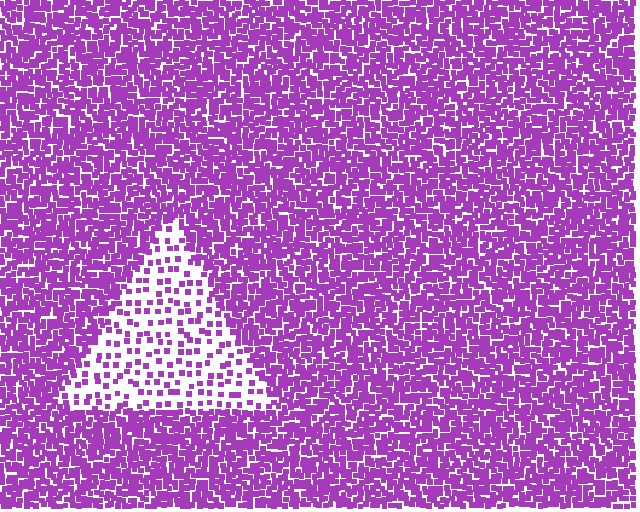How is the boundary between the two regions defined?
The boundary is defined by a change in element density (approximately 3.1x ratio). All elements are the same color, size, and shape.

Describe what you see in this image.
The image contains small purple elements arranged at two different densities. A triangle-shaped region is visible where the elements are less densely packed than the surrounding area.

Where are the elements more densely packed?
The elements are more densely packed outside the triangle boundary.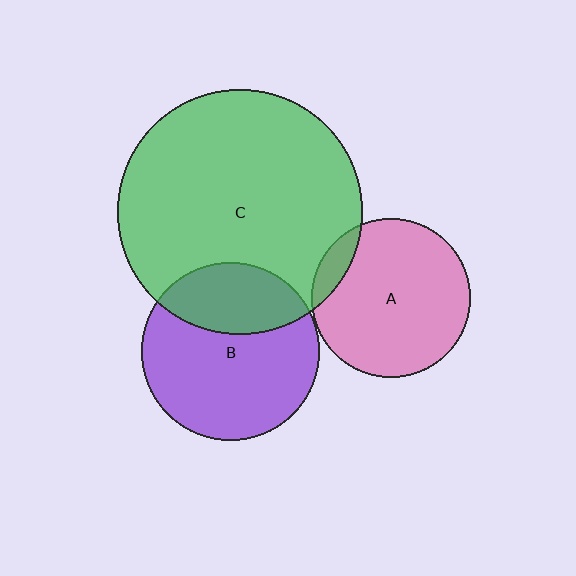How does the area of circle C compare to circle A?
Approximately 2.4 times.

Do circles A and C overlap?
Yes.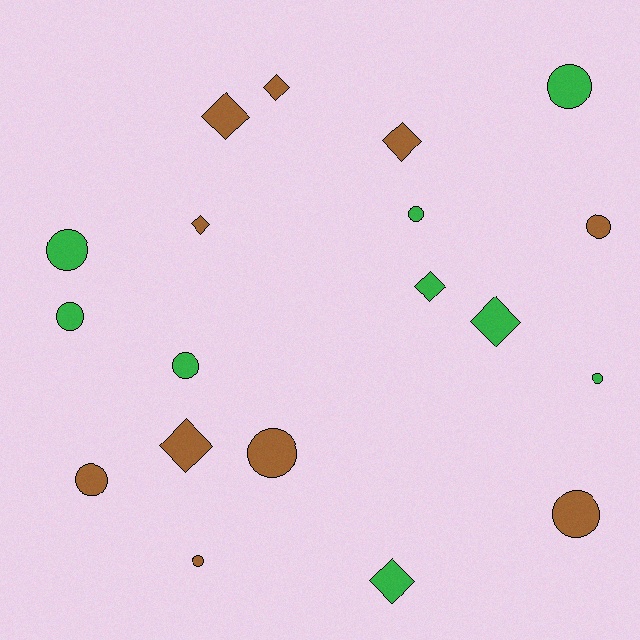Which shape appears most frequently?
Circle, with 11 objects.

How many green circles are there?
There are 6 green circles.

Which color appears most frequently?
Brown, with 10 objects.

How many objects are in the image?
There are 19 objects.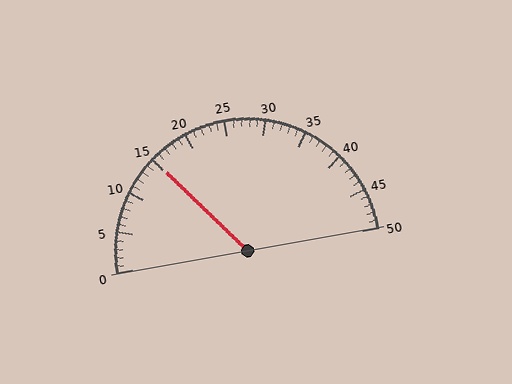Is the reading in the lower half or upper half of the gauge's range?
The reading is in the lower half of the range (0 to 50).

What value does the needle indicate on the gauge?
The needle indicates approximately 15.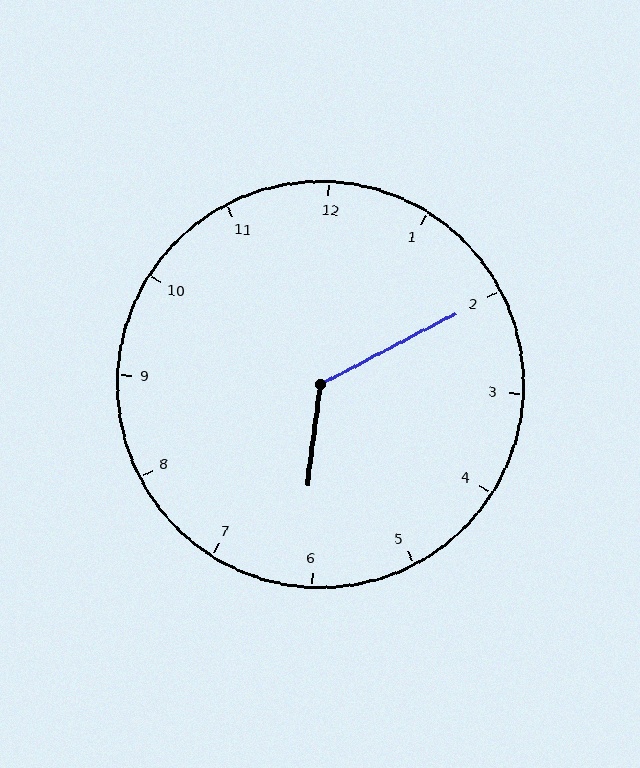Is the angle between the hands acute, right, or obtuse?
It is obtuse.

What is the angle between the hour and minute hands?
Approximately 125 degrees.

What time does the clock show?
6:10.